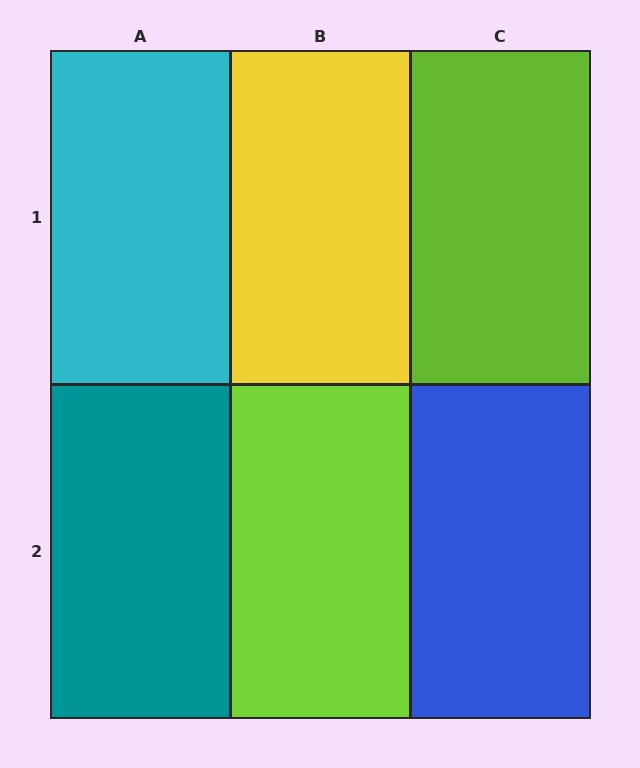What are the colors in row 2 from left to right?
Teal, lime, blue.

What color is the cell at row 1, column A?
Cyan.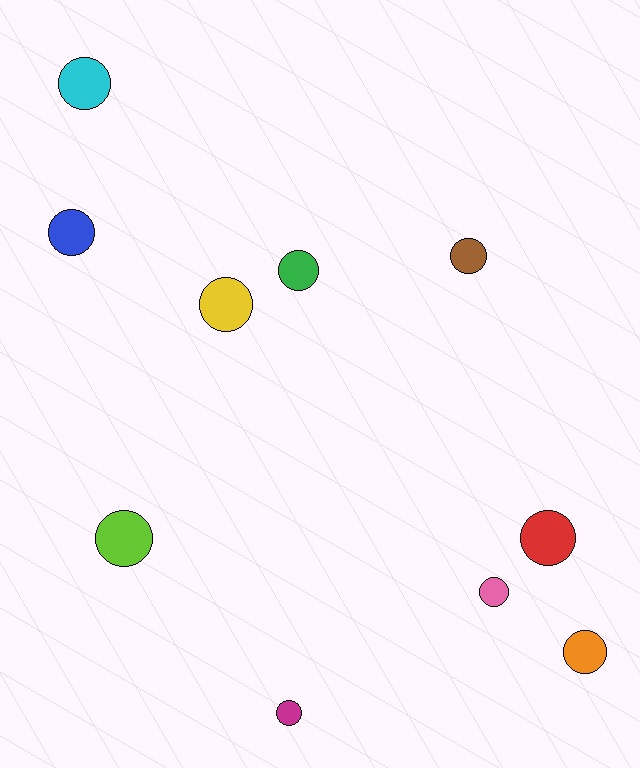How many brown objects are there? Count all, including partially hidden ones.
There is 1 brown object.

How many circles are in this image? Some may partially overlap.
There are 10 circles.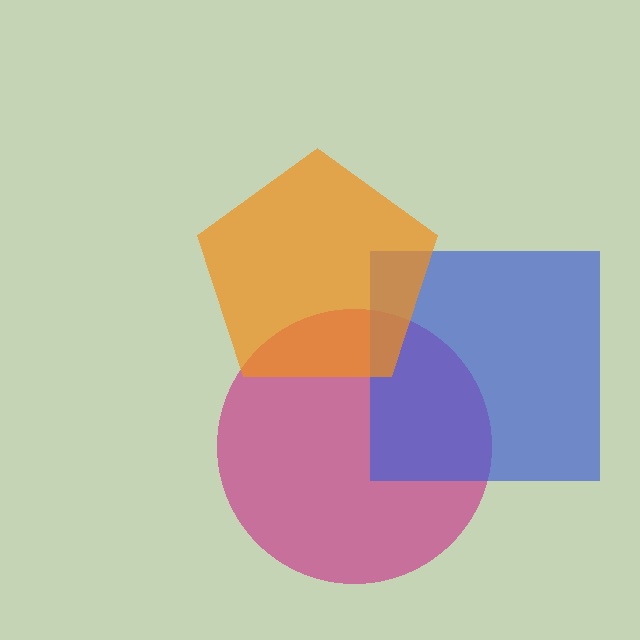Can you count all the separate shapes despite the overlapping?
Yes, there are 3 separate shapes.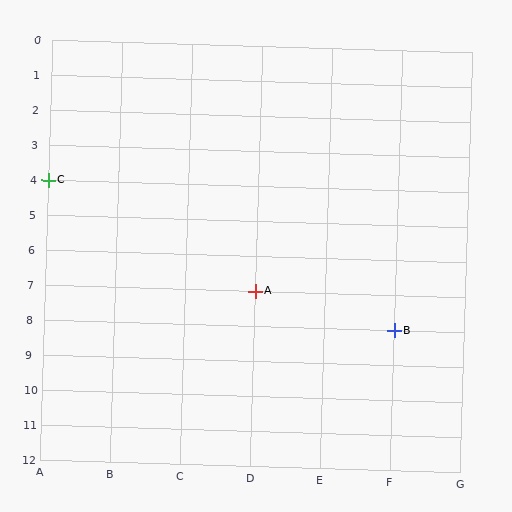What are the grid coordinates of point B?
Point B is at grid coordinates (F, 8).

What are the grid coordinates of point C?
Point C is at grid coordinates (A, 4).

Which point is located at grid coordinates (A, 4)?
Point C is at (A, 4).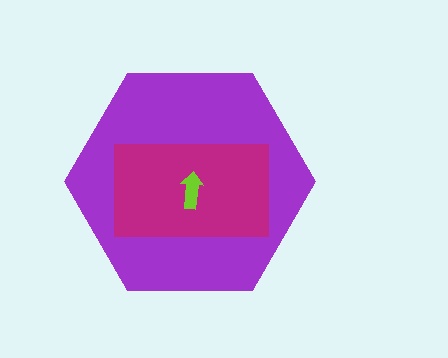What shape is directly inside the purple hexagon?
The magenta rectangle.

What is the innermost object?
The lime arrow.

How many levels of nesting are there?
3.